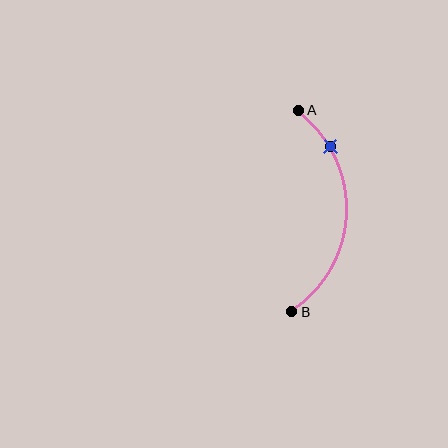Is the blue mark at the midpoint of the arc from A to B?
No. The blue mark lies on the arc but is closer to endpoint A. The arc midpoint would be at the point on the curve equidistant along the arc from both A and B.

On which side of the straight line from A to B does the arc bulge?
The arc bulges to the right of the straight line connecting A and B.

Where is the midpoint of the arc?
The arc midpoint is the point on the curve farthest from the straight line joining A and B. It sits to the right of that line.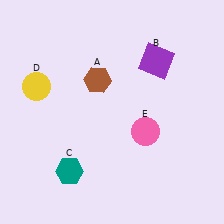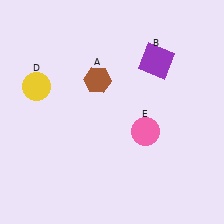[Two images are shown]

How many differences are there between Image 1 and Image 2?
There is 1 difference between the two images.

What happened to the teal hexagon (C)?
The teal hexagon (C) was removed in Image 2. It was in the bottom-left area of Image 1.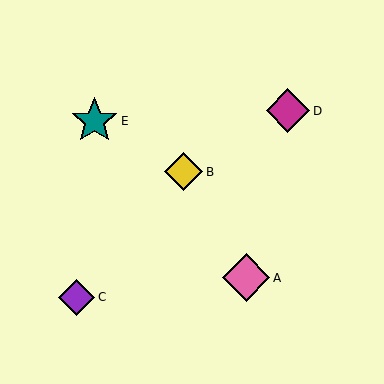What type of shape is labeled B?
Shape B is a yellow diamond.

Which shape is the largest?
The pink diamond (labeled A) is the largest.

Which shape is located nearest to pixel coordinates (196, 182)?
The yellow diamond (labeled B) at (184, 172) is nearest to that location.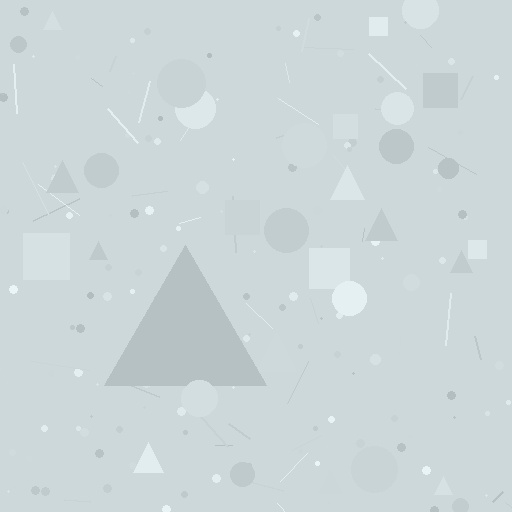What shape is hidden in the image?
A triangle is hidden in the image.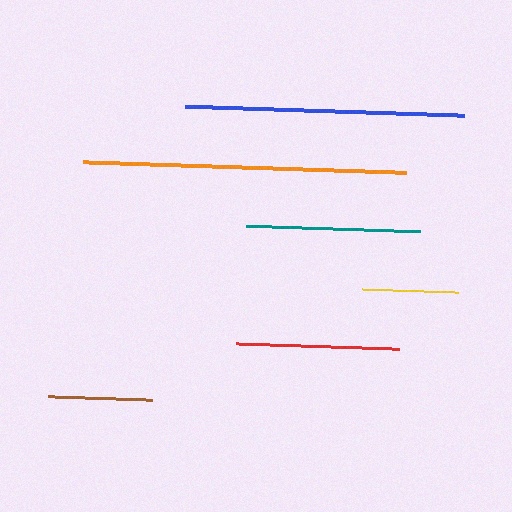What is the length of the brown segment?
The brown segment is approximately 104 pixels long.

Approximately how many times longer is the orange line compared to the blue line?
The orange line is approximately 1.2 times the length of the blue line.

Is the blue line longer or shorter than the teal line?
The blue line is longer than the teal line.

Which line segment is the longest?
The orange line is the longest at approximately 323 pixels.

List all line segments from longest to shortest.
From longest to shortest: orange, blue, teal, red, brown, yellow.